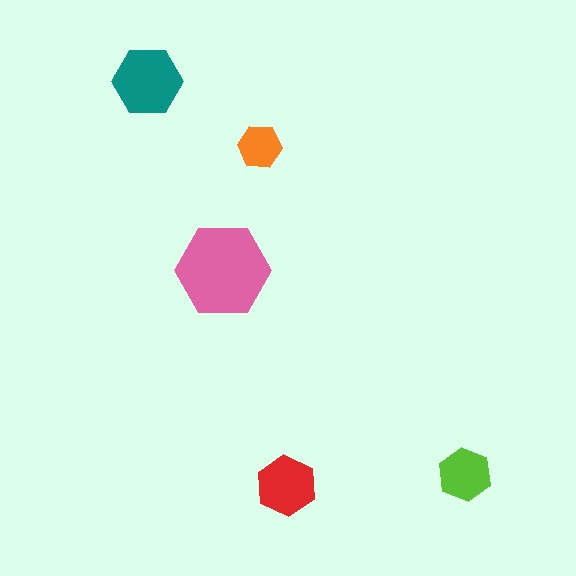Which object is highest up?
The teal hexagon is topmost.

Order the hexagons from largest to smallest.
the pink one, the teal one, the red one, the lime one, the orange one.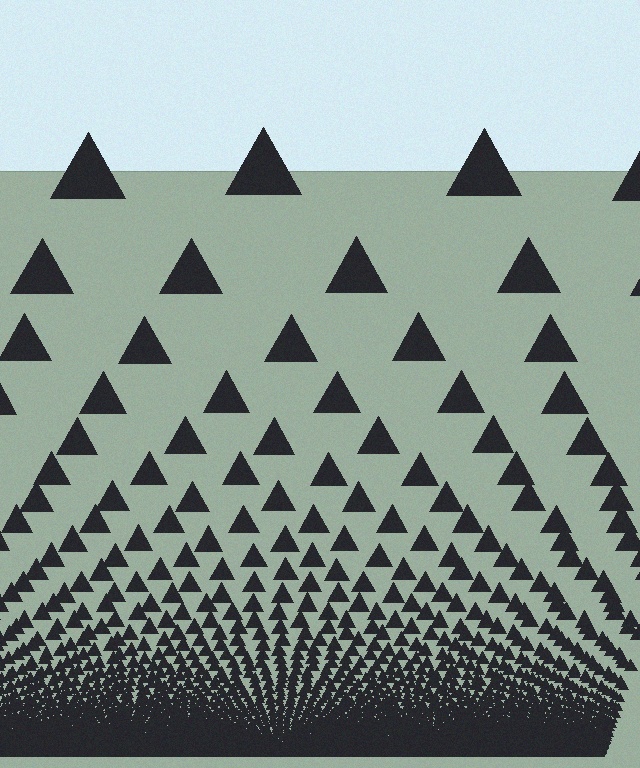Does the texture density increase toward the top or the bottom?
Density increases toward the bottom.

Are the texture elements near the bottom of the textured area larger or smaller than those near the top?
Smaller. The gradient is inverted — elements near the bottom are smaller and denser.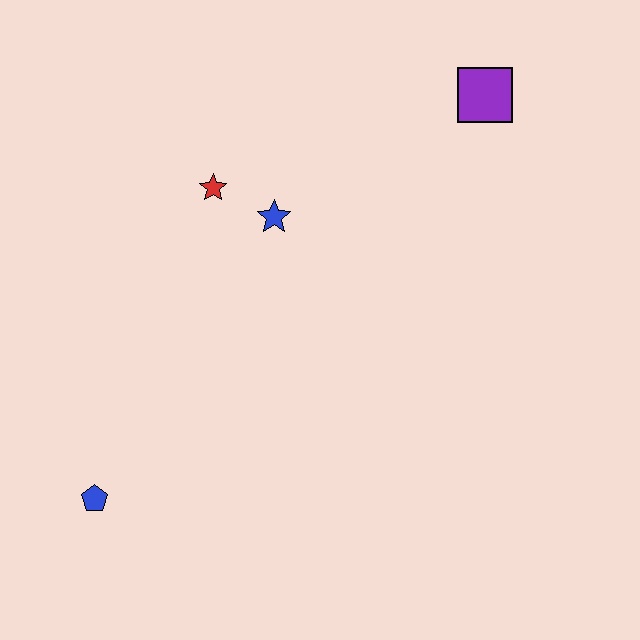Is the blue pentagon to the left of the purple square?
Yes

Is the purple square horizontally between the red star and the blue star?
No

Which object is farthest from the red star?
The blue pentagon is farthest from the red star.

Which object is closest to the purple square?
The blue star is closest to the purple square.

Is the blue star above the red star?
No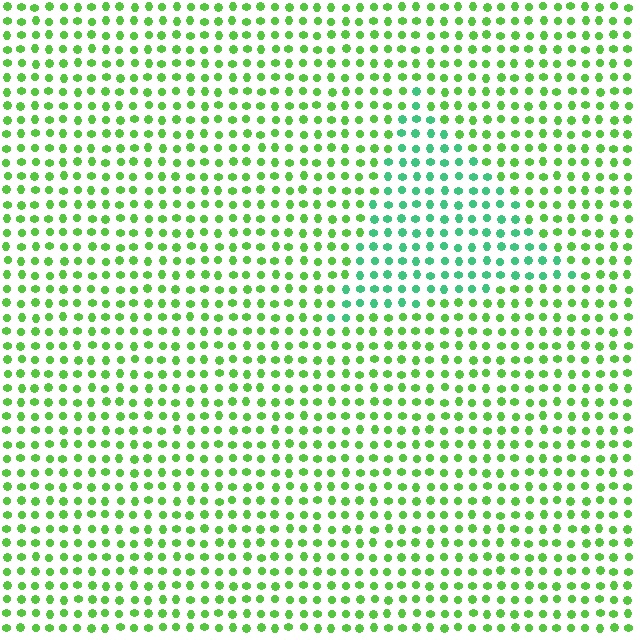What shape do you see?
I see a triangle.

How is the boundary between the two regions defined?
The boundary is defined purely by a slight shift in hue (about 39 degrees). Spacing, size, and orientation are identical on both sides.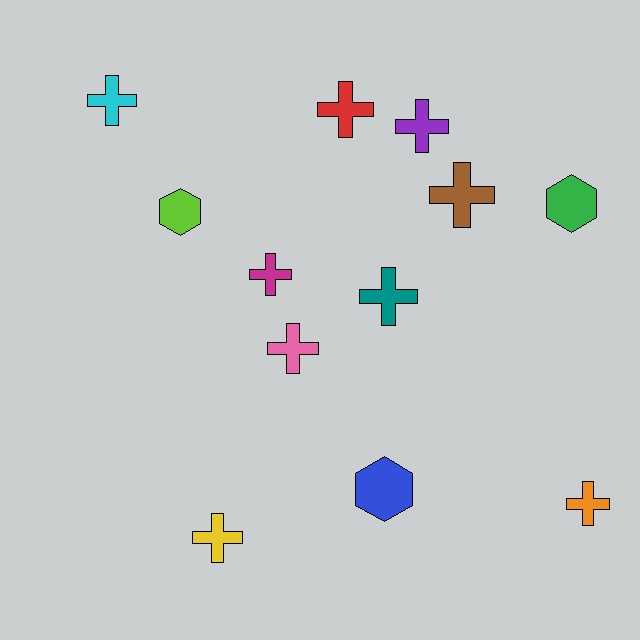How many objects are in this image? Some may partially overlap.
There are 12 objects.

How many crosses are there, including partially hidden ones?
There are 9 crosses.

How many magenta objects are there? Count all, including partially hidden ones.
There is 1 magenta object.